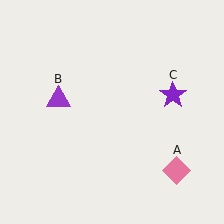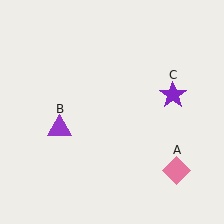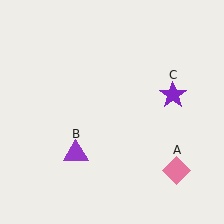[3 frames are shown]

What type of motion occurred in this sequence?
The purple triangle (object B) rotated counterclockwise around the center of the scene.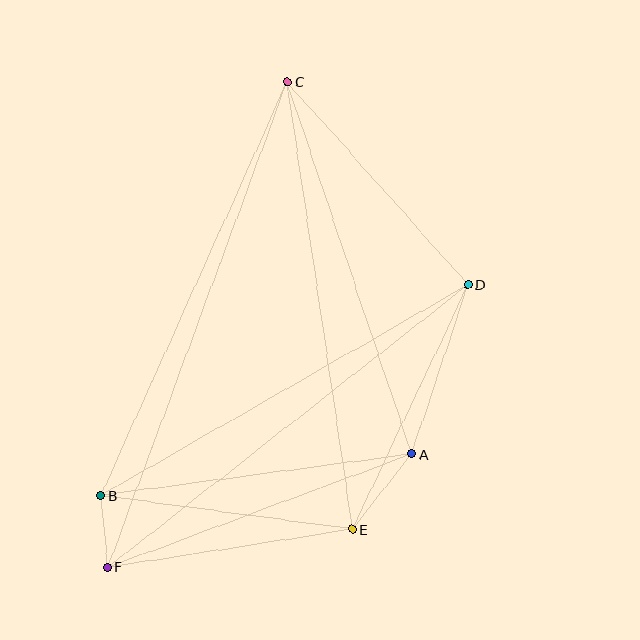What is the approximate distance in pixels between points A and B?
The distance between A and B is approximately 314 pixels.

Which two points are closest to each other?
Points B and F are closest to each other.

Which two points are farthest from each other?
Points C and F are farthest from each other.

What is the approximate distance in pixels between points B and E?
The distance between B and E is approximately 253 pixels.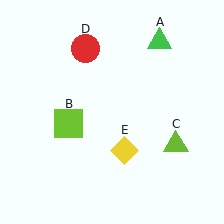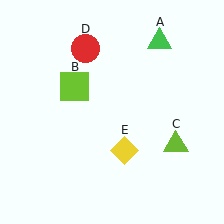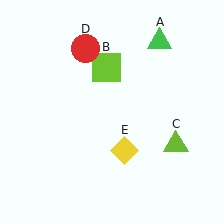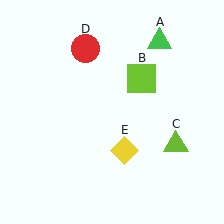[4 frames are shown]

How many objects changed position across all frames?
1 object changed position: lime square (object B).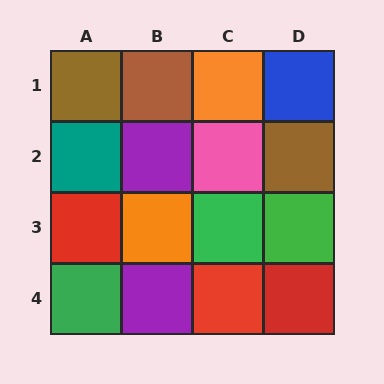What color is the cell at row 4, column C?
Red.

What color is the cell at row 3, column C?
Green.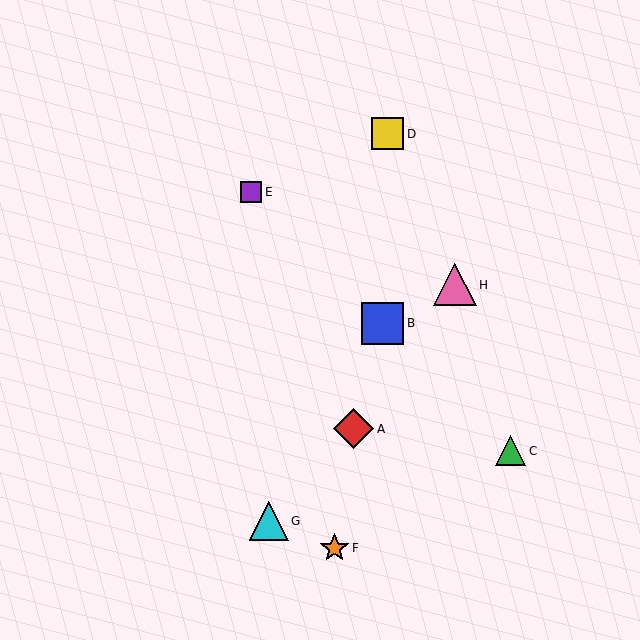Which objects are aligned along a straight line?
Objects B, C, E are aligned along a straight line.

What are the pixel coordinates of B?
Object B is at (383, 323).